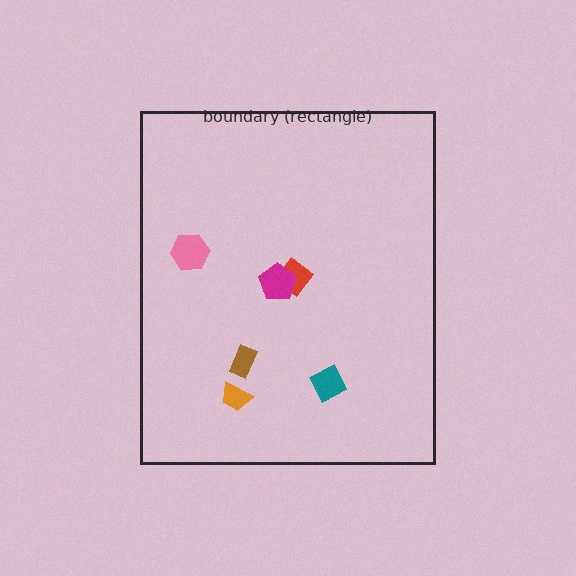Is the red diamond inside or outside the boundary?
Inside.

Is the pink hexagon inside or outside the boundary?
Inside.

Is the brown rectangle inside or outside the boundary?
Inside.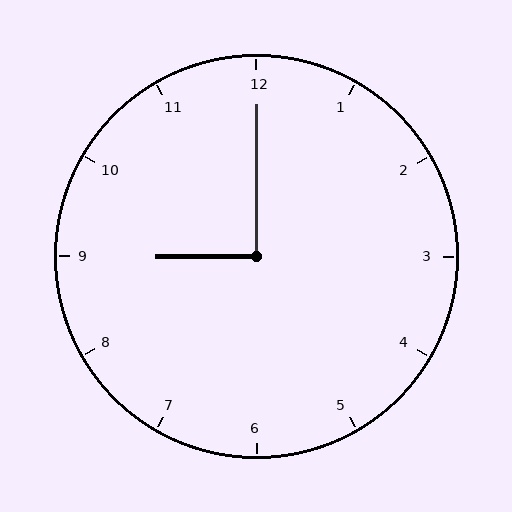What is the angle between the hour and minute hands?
Approximately 90 degrees.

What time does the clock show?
9:00.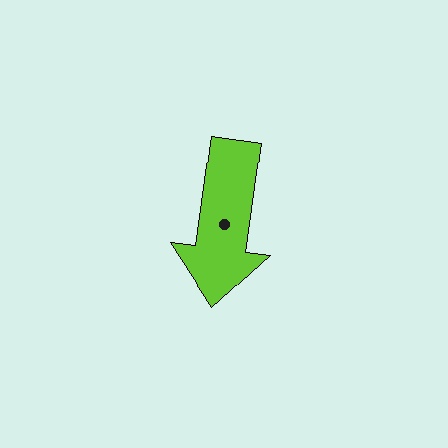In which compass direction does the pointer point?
South.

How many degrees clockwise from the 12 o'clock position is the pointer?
Approximately 188 degrees.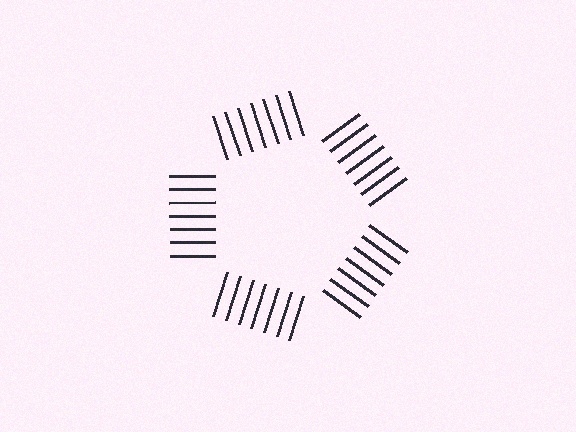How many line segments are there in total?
35 — 7 along each of the 5 edges.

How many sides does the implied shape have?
5 sides — the line-ends trace a pentagon.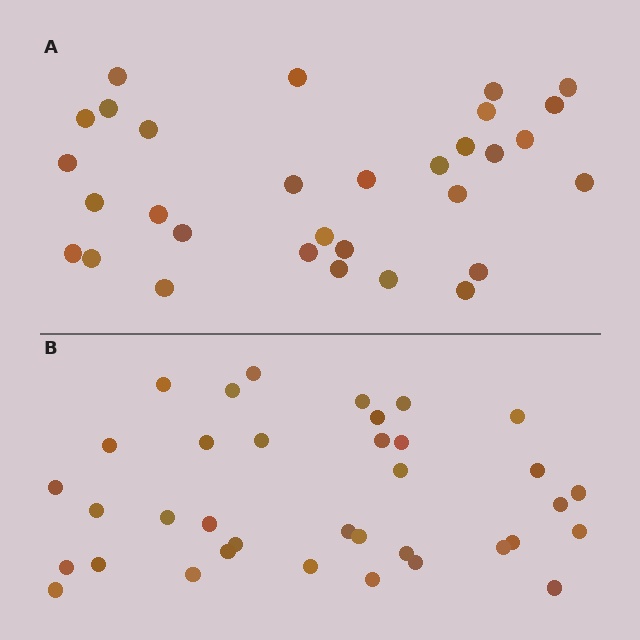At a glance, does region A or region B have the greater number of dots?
Region B (the bottom region) has more dots.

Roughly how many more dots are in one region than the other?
Region B has about 5 more dots than region A.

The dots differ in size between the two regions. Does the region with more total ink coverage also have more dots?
No. Region A has more total ink coverage because its dots are larger, but region B actually contains more individual dots. Total area can be misleading — the number of items is what matters here.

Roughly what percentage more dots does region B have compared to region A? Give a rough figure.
About 15% more.